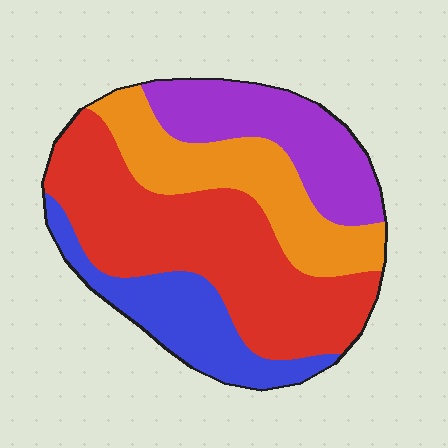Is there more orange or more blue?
Orange.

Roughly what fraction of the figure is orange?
Orange covers roughly 20% of the figure.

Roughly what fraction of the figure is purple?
Purple covers about 20% of the figure.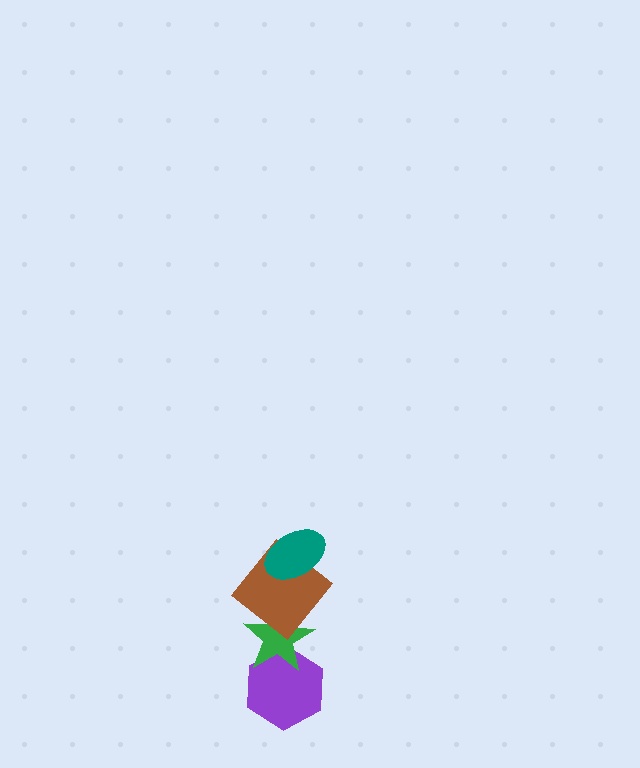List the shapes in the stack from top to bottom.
From top to bottom: the teal ellipse, the brown diamond, the green star, the purple hexagon.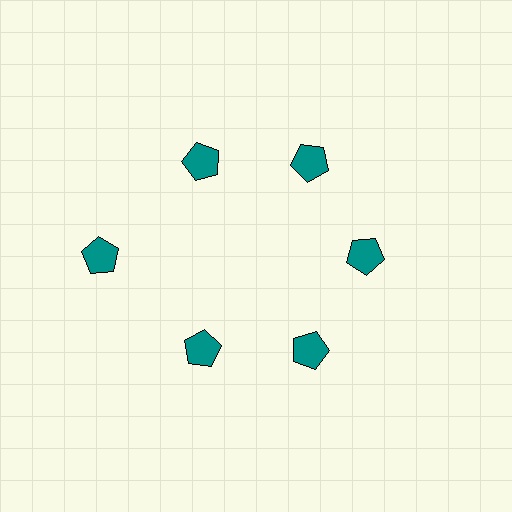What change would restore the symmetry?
The symmetry would be restored by moving it inward, back onto the ring so that all 6 pentagons sit at equal angles and equal distance from the center.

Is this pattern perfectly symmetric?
No. The 6 teal pentagons are arranged in a ring, but one element near the 9 o'clock position is pushed outward from the center, breaking the 6-fold rotational symmetry.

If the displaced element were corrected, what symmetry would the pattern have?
It would have 6-fold rotational symmetry — the pattern would map onto itself every 60 degrees.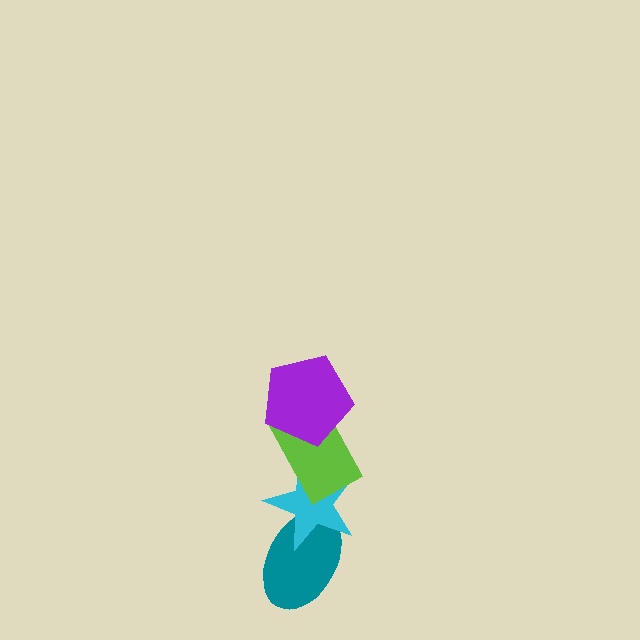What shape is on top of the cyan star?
The lime rectangle is on top of the cyan star.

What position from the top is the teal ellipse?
The teal ellipse is 4th from the top.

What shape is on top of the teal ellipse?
The cyan star is on top of the teal ellipse.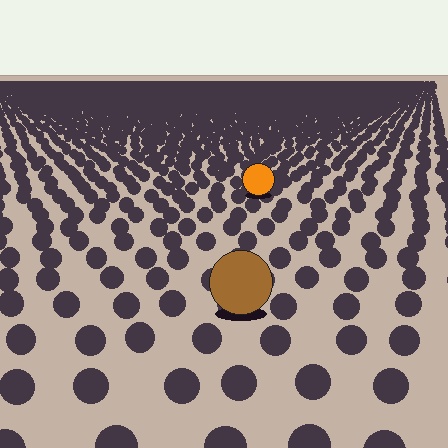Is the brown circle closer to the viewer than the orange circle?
Yes. The brown circle is closer — you can tell from the texture gradient: the ground texture is coarser near it.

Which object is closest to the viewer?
The brown circle is closest. The texture marks near it are larger and more spread out.